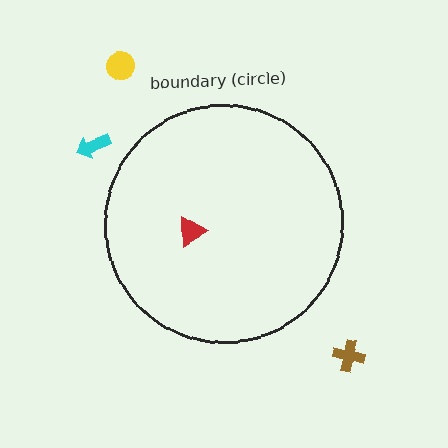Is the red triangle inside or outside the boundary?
Inside.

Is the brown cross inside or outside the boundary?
Outside.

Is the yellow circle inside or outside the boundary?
Outside.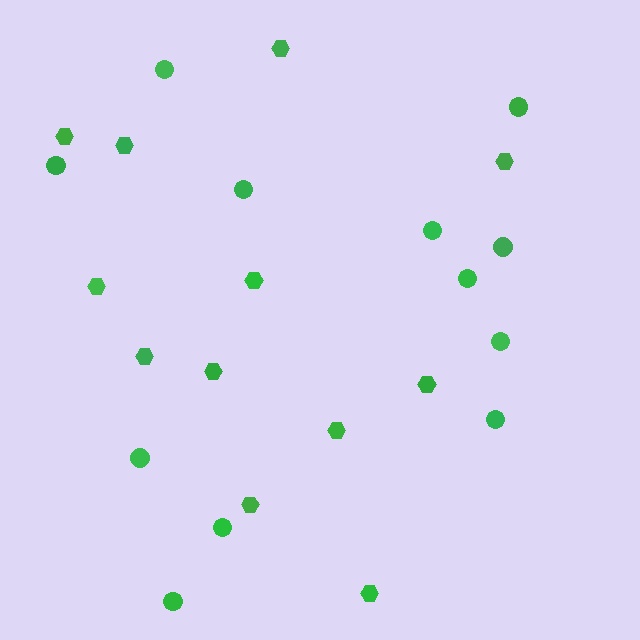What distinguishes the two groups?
There are 2 groups: one group of hexagons (12) and one group of circles (12).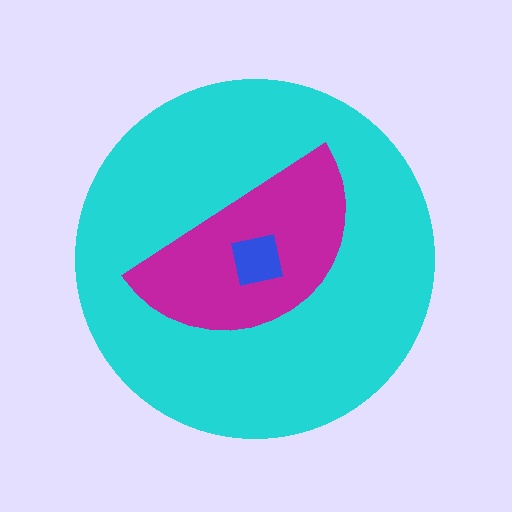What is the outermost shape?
The cyan circle.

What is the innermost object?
The blue square.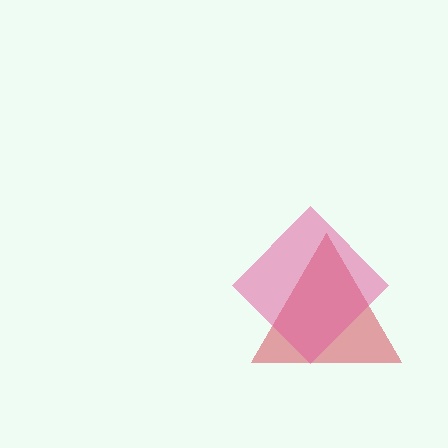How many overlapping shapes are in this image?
There are 2 overlapping shapes in the image.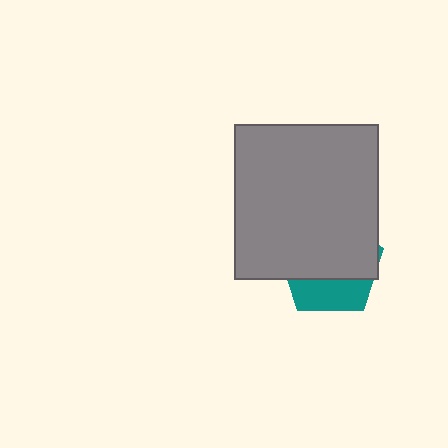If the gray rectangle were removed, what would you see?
You would see the complete teal pentagon.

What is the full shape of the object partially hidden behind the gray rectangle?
The partially hidden object is a teal pentagon.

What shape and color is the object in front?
The object in front is a gray rectangle.